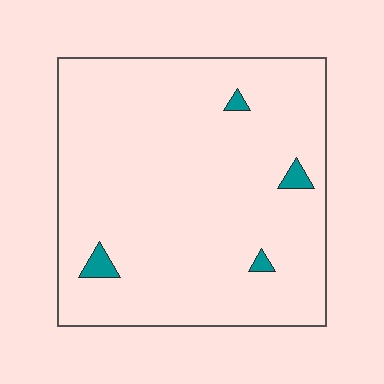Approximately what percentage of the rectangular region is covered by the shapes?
Approximately 5%.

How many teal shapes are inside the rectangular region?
4.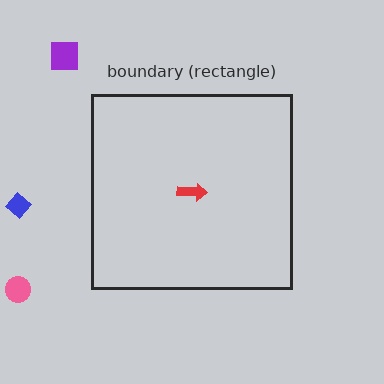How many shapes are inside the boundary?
1 inside, 3 outside.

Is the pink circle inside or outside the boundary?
Outside.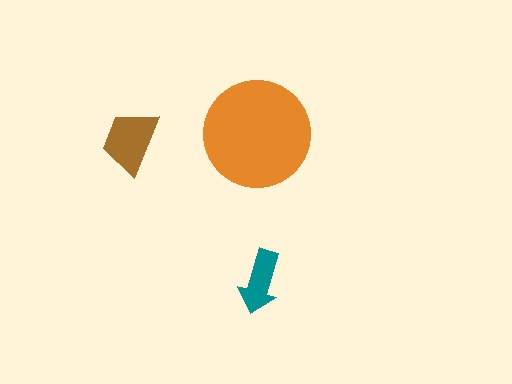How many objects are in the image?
There are 3 objects in the image.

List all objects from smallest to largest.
The teal arrow, the brown trapezoid, the orange circle.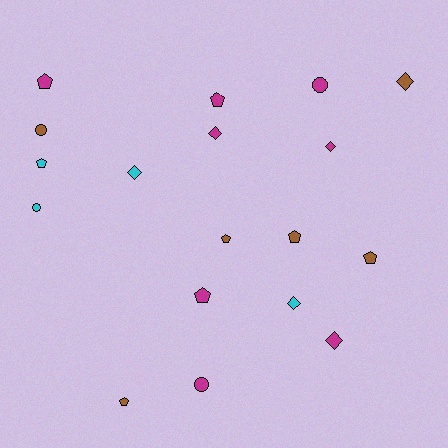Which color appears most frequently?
Magenta, with 8 objects.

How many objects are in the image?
There are 18 objects.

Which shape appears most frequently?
Pentagon, with 8 objects.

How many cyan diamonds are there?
There are 2 cyan diamonds.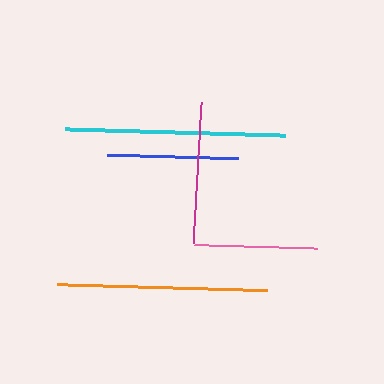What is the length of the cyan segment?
The cyan segment is approximately 220 pixels long.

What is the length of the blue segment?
The blue segment is approximately 131 pixels long.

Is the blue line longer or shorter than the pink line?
The blue line is longer than the pink line.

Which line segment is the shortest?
The pink line is the shortest at approximately 124 pixels.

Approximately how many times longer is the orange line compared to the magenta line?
The orange line is approximately 1.5 times the length of the magenta line.